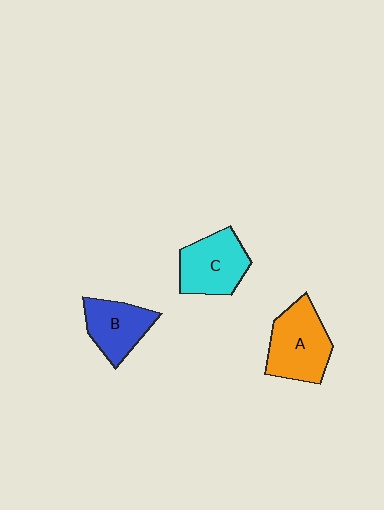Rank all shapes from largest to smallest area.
From largest to smallest: A (orange), C (cyan), B (blue).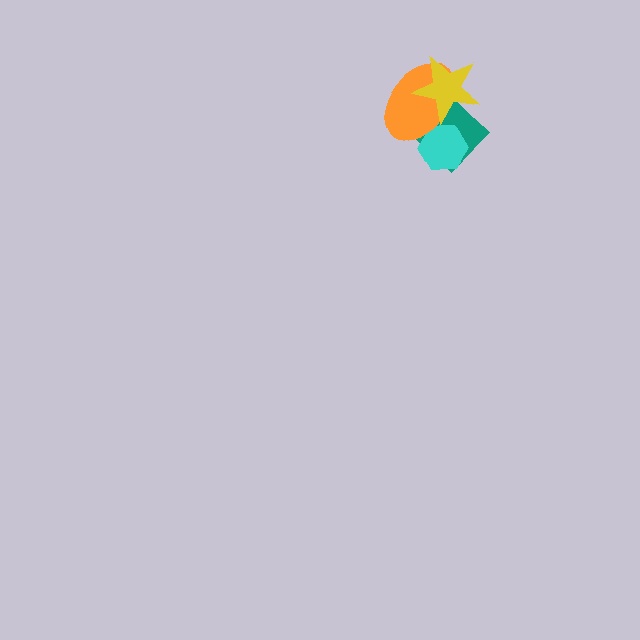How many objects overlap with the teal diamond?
3 objects overlap with the teal diamond.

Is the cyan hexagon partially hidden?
Yes, it is partially covered by another shape.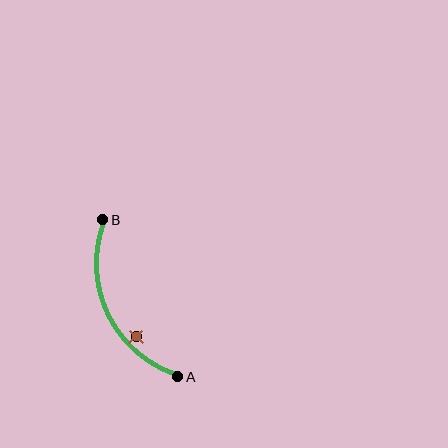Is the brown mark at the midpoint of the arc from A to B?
No — the brown mark does not lie on the arc at all. It sits slightly inside the curve.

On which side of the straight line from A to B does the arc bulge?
The arc bulges to the left of the straight line connecting A and B.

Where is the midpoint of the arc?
The arc midpoint is the point on the curve farthest from the straight line joining A and B. It sits to the left of that line.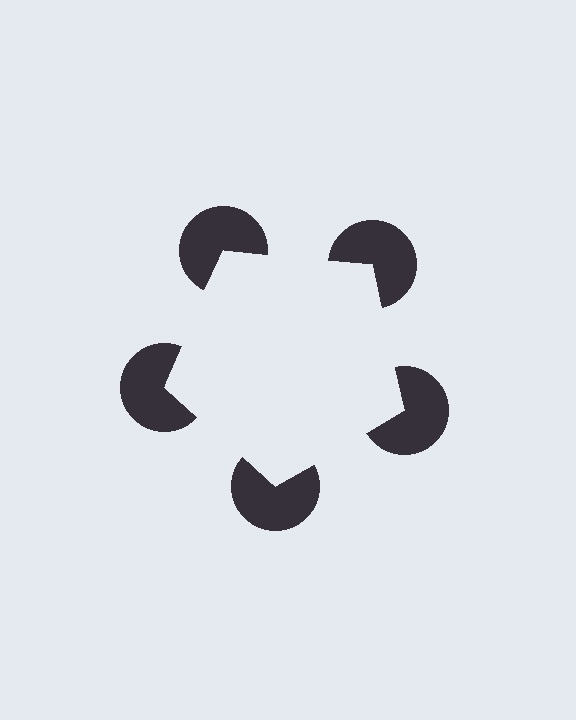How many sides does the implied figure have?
5 sides.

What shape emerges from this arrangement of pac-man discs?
An illusory pentagon — its edges are inferred from the aligned wedge cuts in the pac-man discs, not physically drawn.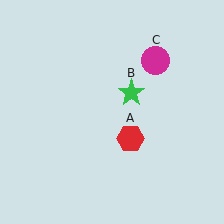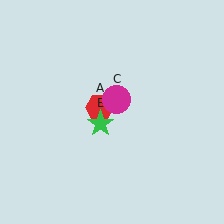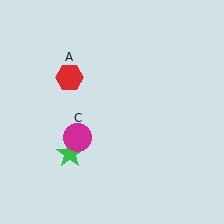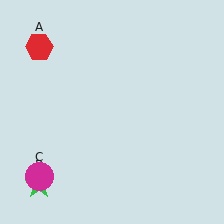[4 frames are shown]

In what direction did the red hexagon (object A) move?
The red hexagon (object A) moved up and to the left.